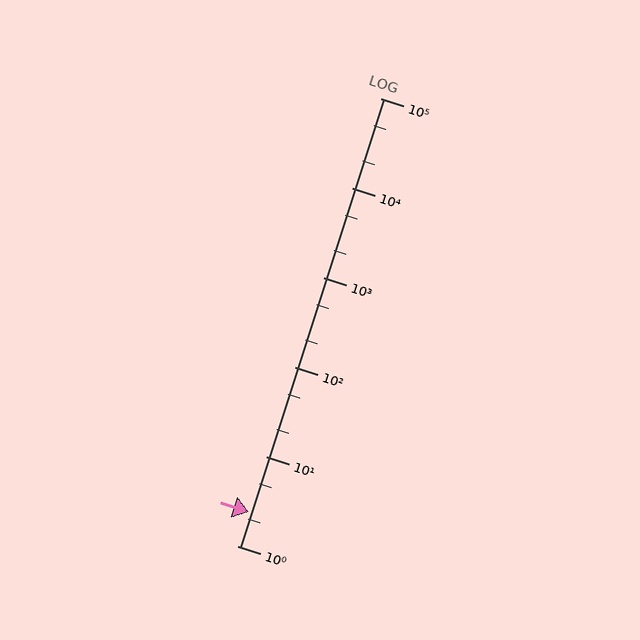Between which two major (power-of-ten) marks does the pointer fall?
The pointer is between 1 and 10.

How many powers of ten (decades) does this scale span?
The scale spans 5 decades, from 1 to 100000.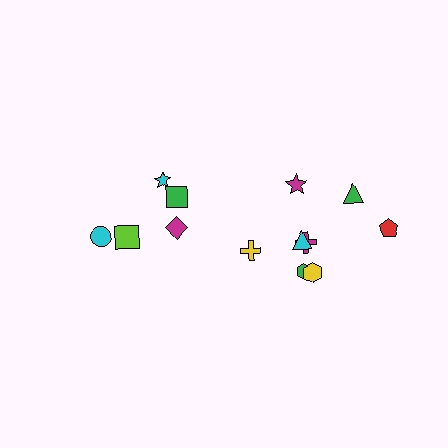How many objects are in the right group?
There are 8 objects.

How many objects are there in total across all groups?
There are 13 objects.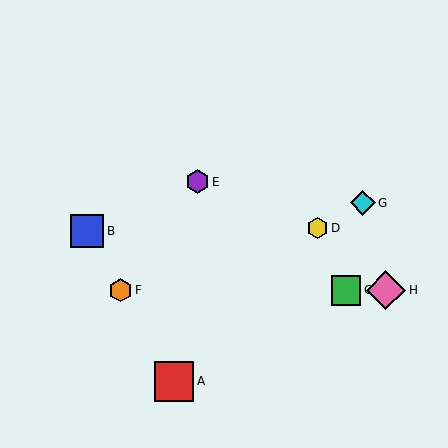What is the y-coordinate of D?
Object D is at y≈228.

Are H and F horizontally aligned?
Yes, both are at y≈290.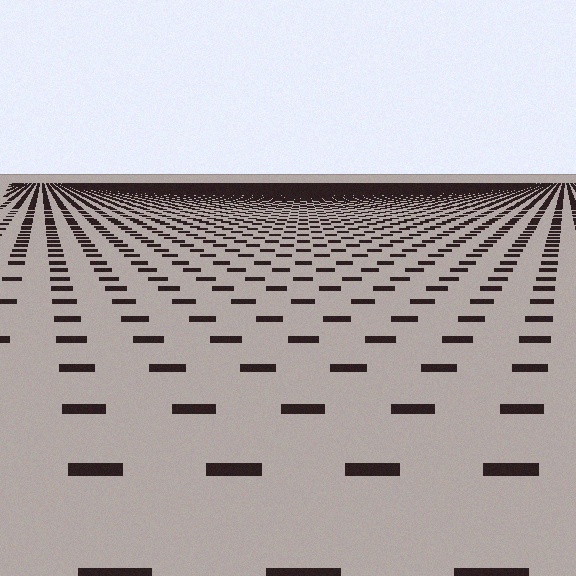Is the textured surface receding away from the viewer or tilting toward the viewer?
The surface is receding away from the viewer. Texture elements get smaller and denser toward the top.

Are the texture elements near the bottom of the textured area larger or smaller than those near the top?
Larger. Near the bottom, elements are closer to the viewer and appear at a bigger on-screen size.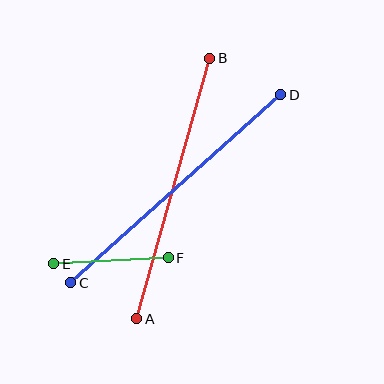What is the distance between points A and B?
The distance is approximately 270 pixels.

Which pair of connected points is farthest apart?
Points C and D are farthest apart.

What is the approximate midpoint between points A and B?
The midpoint is at approximately (173, 189) pixels.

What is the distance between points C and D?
The distance is approximately 282 pixels.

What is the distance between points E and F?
The distance is approximately 115 pixels.